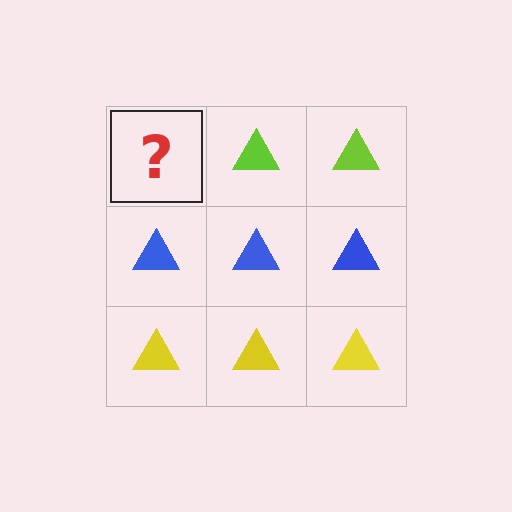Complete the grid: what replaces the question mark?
The question mark should be replaced with a lime triangle.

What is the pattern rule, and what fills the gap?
The rule is that each row has a consistent color. The gap should be filled with a lime triangle.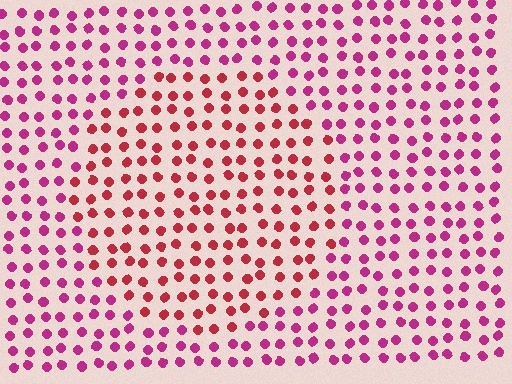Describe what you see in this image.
The image is filled with small magenta elements in a uniform arrangement. A circle-shaped region is visible where the elements are tinted to a slightly different hue, forming a subtle color boundary.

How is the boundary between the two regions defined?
The boundary is defined purely by a slight shift in hue (about 31 degrees). Spacing, size, and orientation are identical on both sides.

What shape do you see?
I see a circle.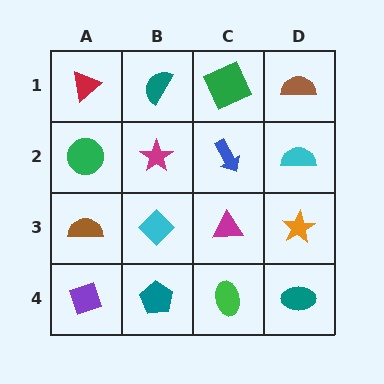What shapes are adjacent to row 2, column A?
A red triangle (row 1, column A), a brown semicircle (row 3, column A), a magenta star (row 2, column B).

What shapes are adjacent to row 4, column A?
A brown semicircle (row 3, column A), a teal pentagon (row 4, column B).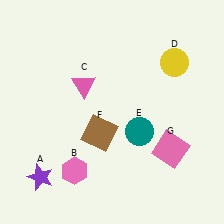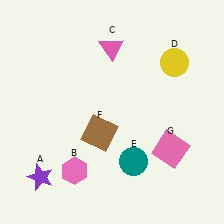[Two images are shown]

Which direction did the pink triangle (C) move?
The pink triangle (C) moved up.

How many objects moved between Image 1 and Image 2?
2 objects moved between the two images.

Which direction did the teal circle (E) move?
The teal circle (E) moved down.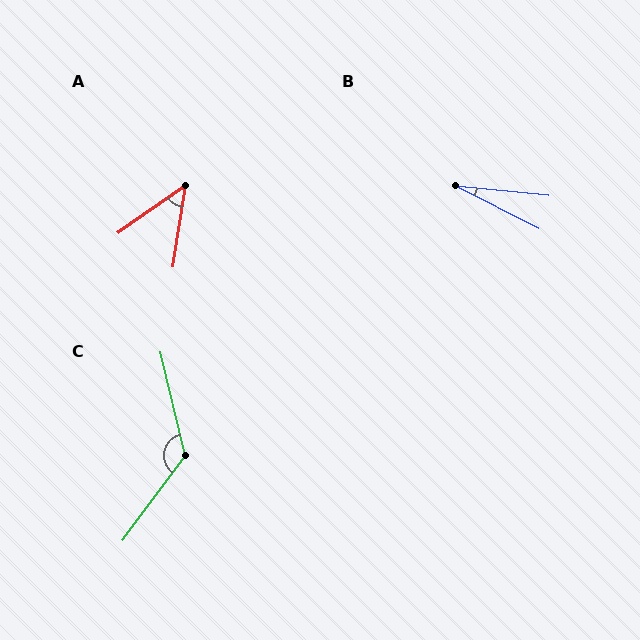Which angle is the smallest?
B, at approximately 21 degrees.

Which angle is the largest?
C, at approximately 130 degrees.